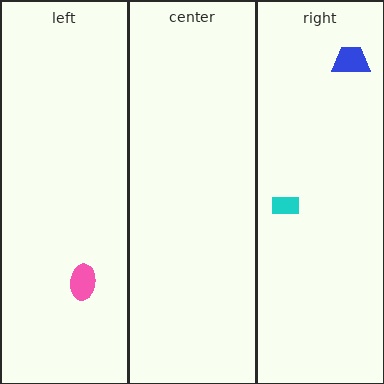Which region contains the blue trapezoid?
The right region.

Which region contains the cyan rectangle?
The right region.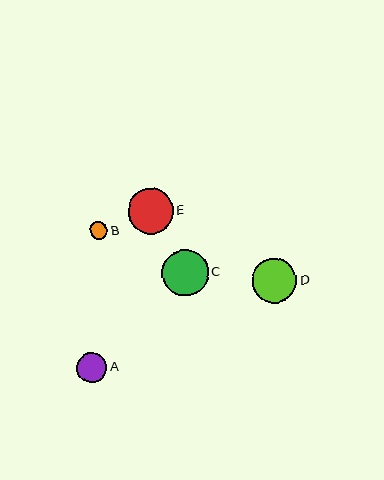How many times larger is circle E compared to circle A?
Circle E is approximately 1.5 times the size of circle A.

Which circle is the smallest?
Circle B is the smallest with a size of approximately 17 pixels.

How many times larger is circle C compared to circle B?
Circle C is approximately 2.7 times the size of circle B.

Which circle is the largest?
Circle C is the largest with a size of approximately 46 pixels.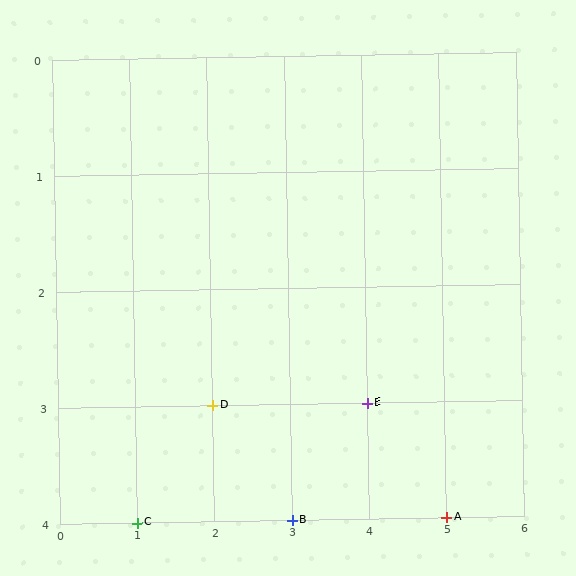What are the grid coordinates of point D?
Point D is at grid coordinates (2, 3).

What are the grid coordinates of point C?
Point C is at grid coordinates (1, 4).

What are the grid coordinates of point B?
Point B is at grid coordinates (3, 4).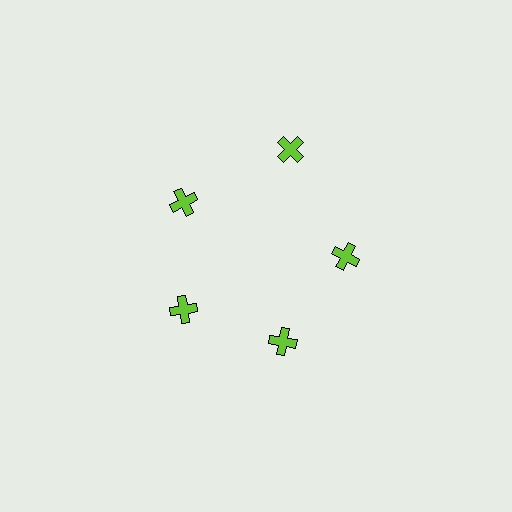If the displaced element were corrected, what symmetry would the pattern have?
It would have 5-fold rotational symmetry — the pattern would map onto itself every 72 degrees.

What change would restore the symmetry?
The symmetry would be restored by moving it inward, back onto the ring so that all 5 crosses sit at equal angles and equal distance from the center.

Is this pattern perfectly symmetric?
No. The 5 lime crosses are arranged in a ring, but one element near the 1 o'clock position is pushed outward from the center, breaking the 5-fold rotational symmetry.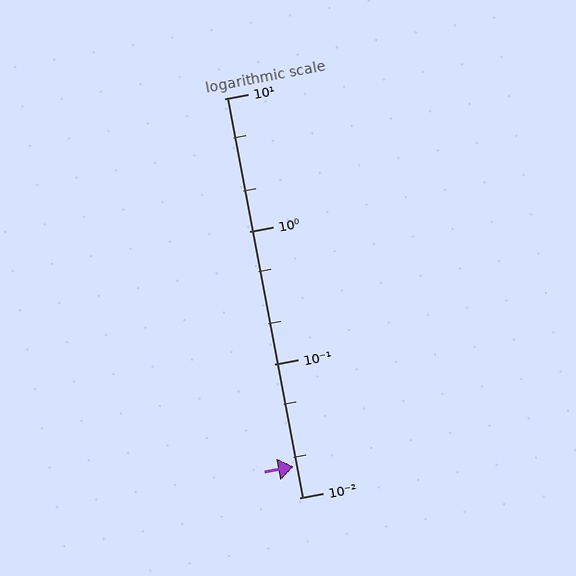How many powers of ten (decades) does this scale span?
The scale spans 3 decades, from 0.01 to 10.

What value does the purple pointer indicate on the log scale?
The pointer indicates approximately 0.017.